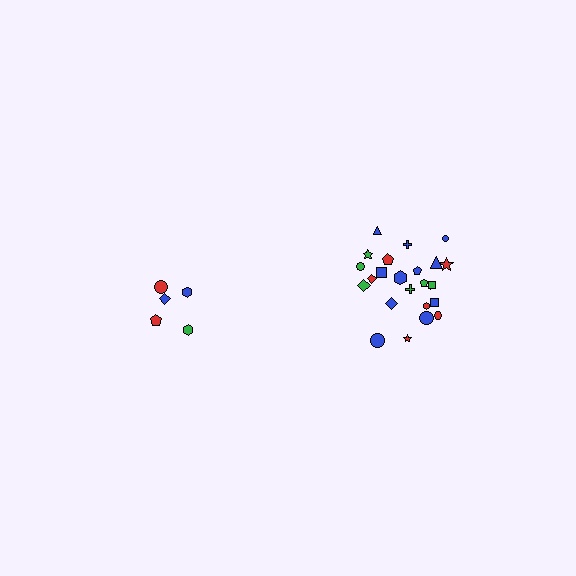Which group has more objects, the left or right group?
The right group.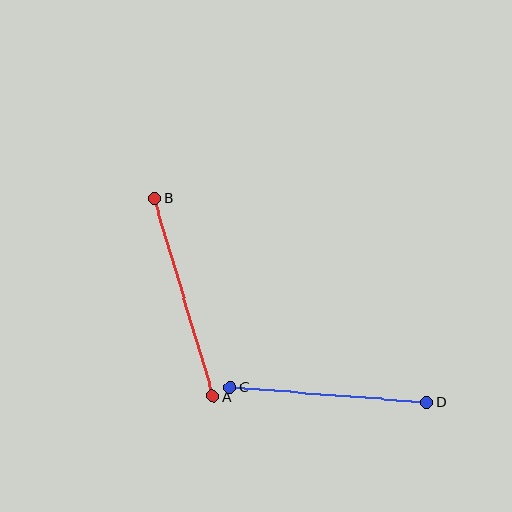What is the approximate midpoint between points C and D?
The midpoint is at approximately (329, 395) pixels.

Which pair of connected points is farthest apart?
Points A and B are farthest apart.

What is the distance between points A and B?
The distance is approximately 207 pixels.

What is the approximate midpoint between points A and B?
The midpoint is at approximately (184, 297) pixels.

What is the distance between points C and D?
The distance is approximately 197 pixels.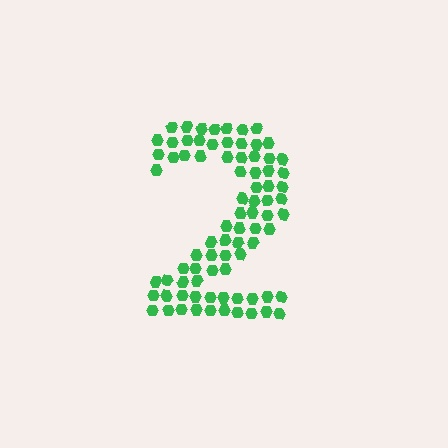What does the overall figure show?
The overall figure shows the digit 2.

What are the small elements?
The small elements are hexagons.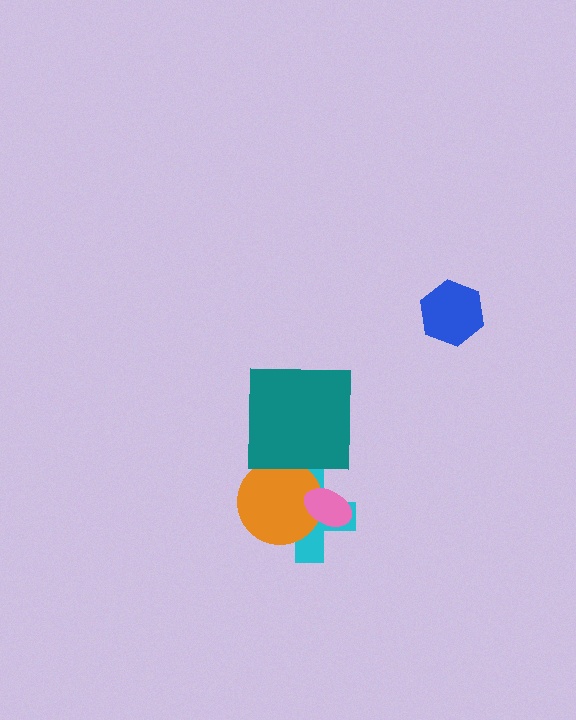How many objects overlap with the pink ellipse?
2 objects overlap with the pink ellipse.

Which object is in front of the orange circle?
The pink ellipse is in front of the orange circle.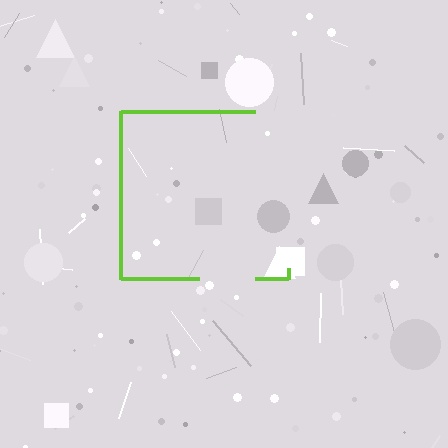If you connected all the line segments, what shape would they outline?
They would outline a square.